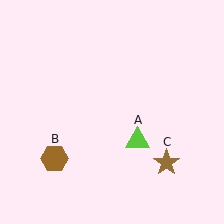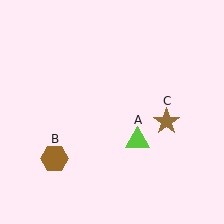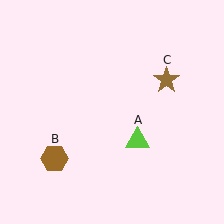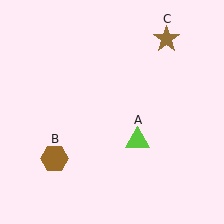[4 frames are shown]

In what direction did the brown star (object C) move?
The brown star (object C) moved up.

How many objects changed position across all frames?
1 object changed position: brown star (object C).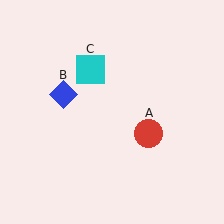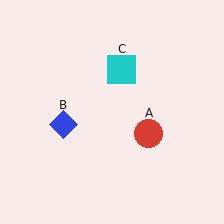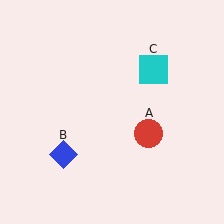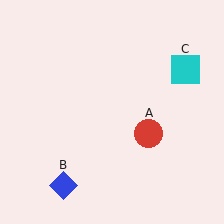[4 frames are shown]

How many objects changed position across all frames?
2 objects changed position: blue diamond (object B), cyan square (object C).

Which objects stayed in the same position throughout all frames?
Red circle (object A) remained stationary.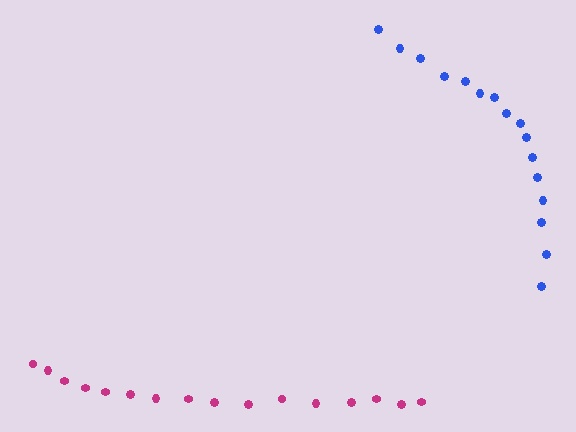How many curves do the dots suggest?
There are 2 distinct paths.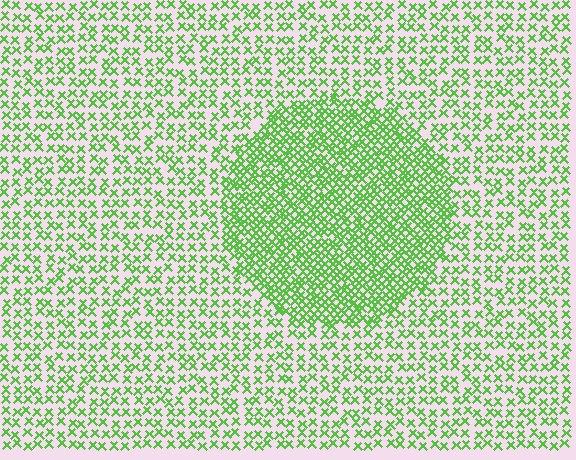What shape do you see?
I see a circle.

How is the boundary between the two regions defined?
The boundary is defined by a change in element density (approximately 2.1x ratio). All elements are the same color, size, and shape.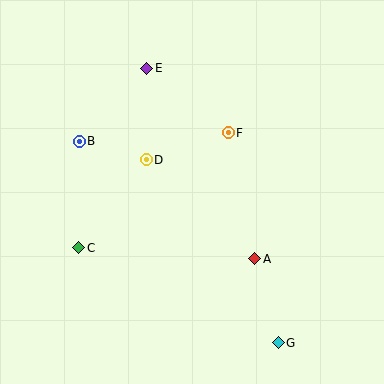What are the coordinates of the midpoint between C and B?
The midpoint between C and B is at (79, 195).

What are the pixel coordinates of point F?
Point F is at (228, 133).